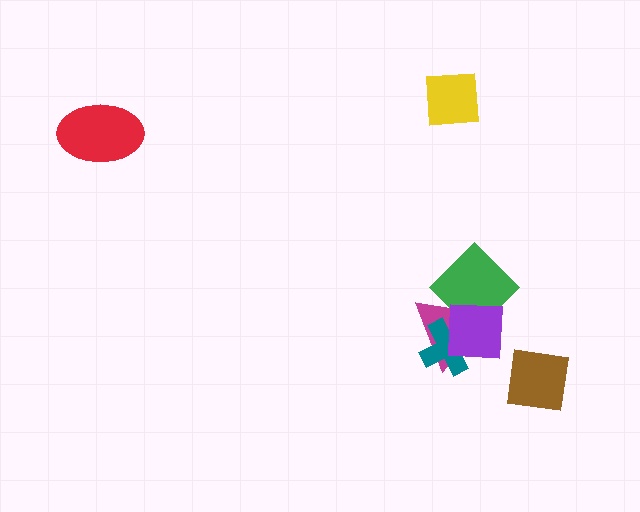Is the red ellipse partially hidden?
No, no other shape covers it.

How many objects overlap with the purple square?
3 objects overlap with the purple square.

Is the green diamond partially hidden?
Yes, it is partially covered by another shape.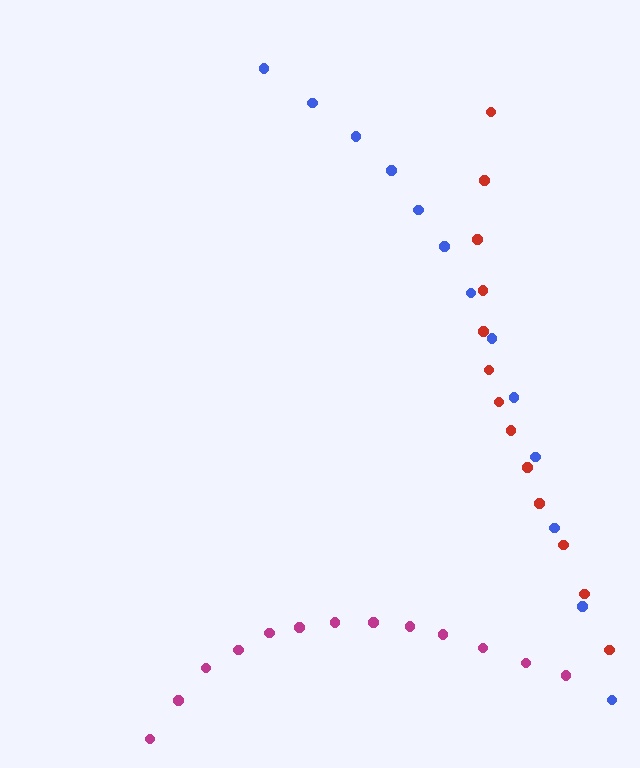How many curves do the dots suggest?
There are 3 distinct paths.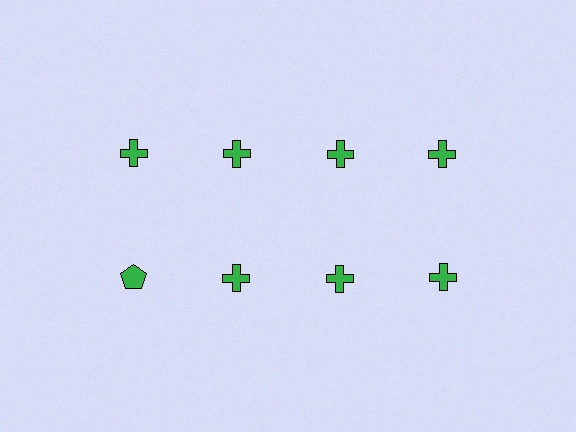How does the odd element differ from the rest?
It has a different shape: pentagon instead of cross.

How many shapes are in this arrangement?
There are 8 shapes arranged in a grid pattern.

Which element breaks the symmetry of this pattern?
The green pentagon in the second row, leftmost column breaks the symmetry. All other shapes are green crosses.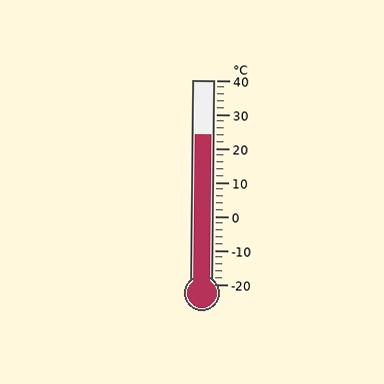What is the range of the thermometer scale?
The thermometer scale ranges from -20°C to 40°C.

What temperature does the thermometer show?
The thermometer shows approximately 24°C.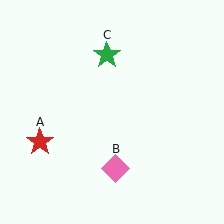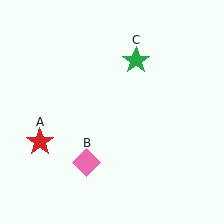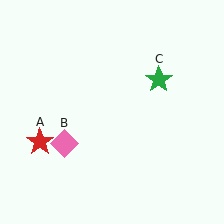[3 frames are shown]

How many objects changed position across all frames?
2 objects changed position: pink diamond (object B), green star (object C).